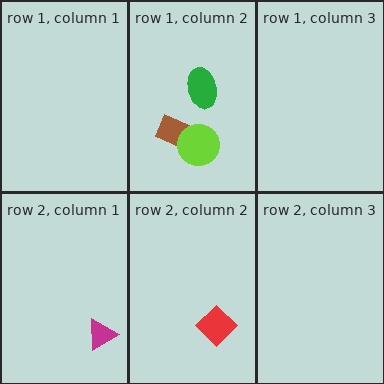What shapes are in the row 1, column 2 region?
The green ellipse, the brown rectangle, the lime circle.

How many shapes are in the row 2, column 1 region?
1.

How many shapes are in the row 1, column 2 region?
3.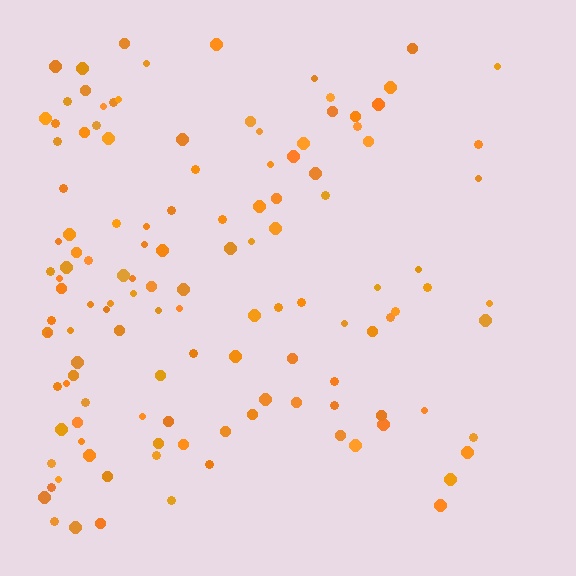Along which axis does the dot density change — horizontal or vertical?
Horizontal.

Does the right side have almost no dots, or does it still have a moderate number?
Still a moderate number, just noticeably fewer than the left.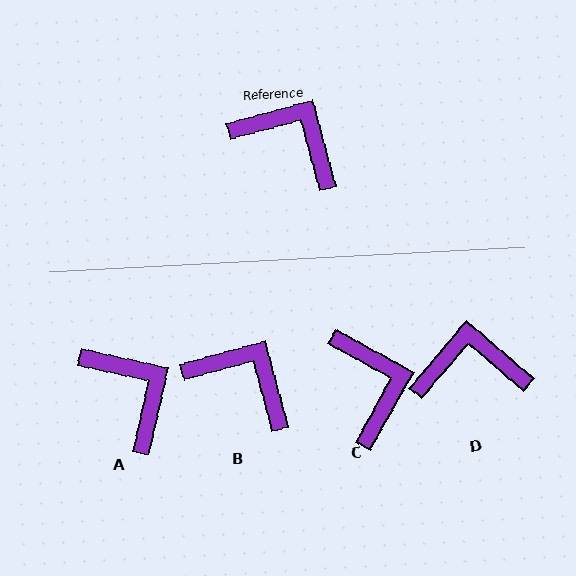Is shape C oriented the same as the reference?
No, it is off by about 44 degrees.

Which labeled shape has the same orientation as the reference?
B.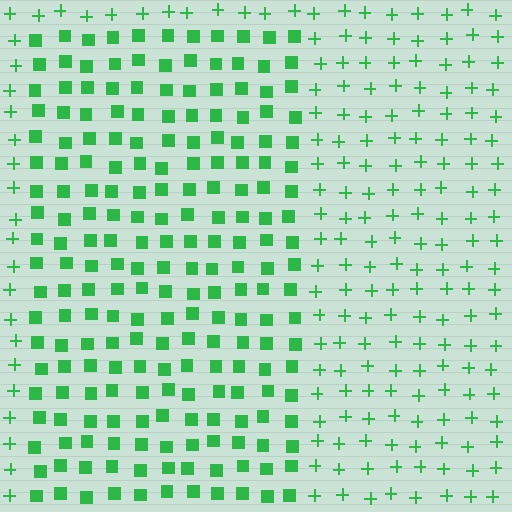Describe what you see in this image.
The image is filled with small green elements arranged in a uniform grid. A rectangle-shaped region contains squares, while the surrounding area contains plus signs. The boundary is defined purely by the change in element shape.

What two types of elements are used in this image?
The image uses squares inside the rectangle region and plus signs outside it.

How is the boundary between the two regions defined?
The boundary is defined by a change in element shape: squares inside vs. plus signs outside. All elements share the same color and spacing.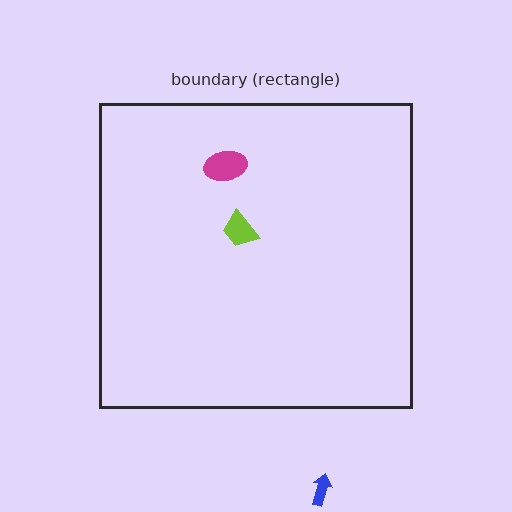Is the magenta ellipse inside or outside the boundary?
Inside.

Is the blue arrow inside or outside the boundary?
Outside.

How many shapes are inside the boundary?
2 inside, 1 outside.